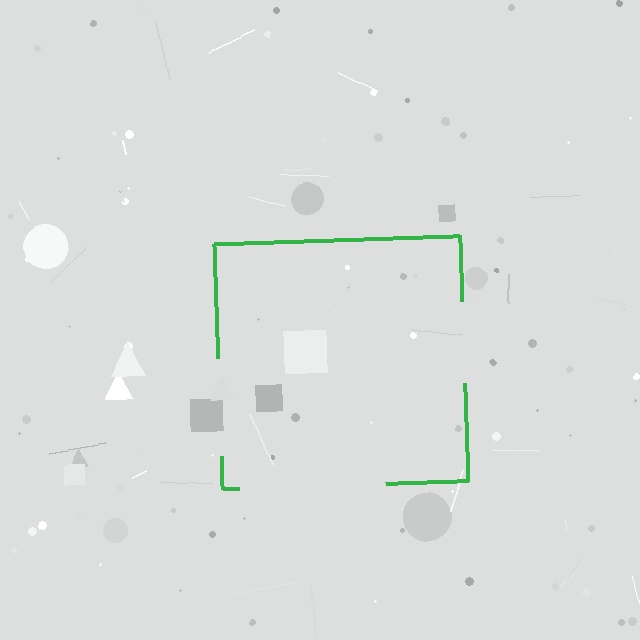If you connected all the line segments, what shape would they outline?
They would outline a square.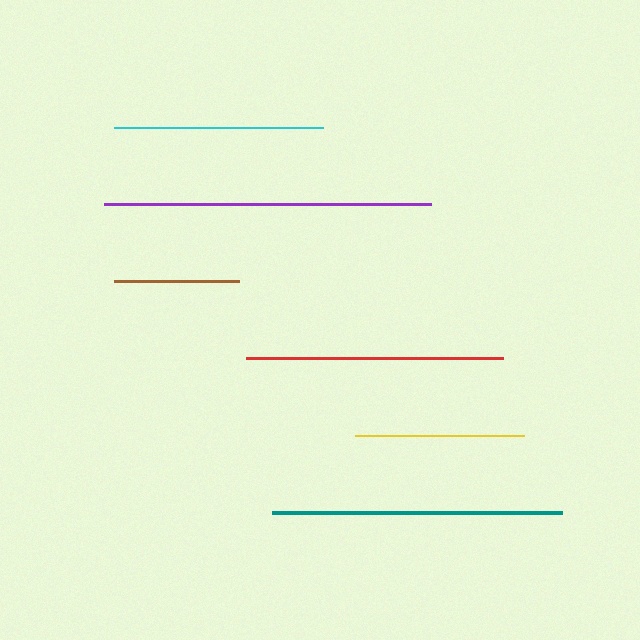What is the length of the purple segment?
The purple segment is approximately 327 pixels long.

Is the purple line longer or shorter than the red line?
The purple line is longer than the red line.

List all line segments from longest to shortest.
From longest to shortest: purple, teal, red, cyan, yellow, brown.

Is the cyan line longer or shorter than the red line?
The red line is longer than the cyan line.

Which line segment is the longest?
The purple line is the longest at approximately 327 pixels.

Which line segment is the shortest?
The brown line is the shortest at approximately 125 pixels.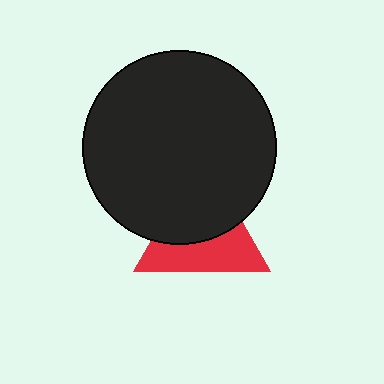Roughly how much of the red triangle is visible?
About half of it is visible (roughly 47%).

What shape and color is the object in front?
The object in front is a black circle.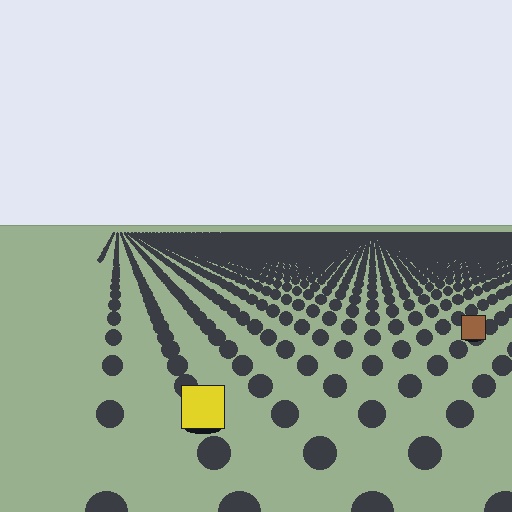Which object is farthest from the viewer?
The brown square is farthest from the viewer. It appears smaller and the ground texture around it is denser.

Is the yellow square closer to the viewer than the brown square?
Yes. The yellow square is closer — you can tell from the texture gradient: the ground texture is coarser near it.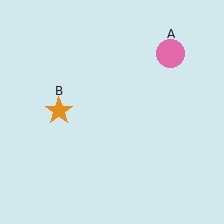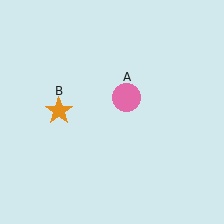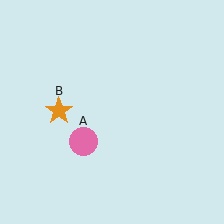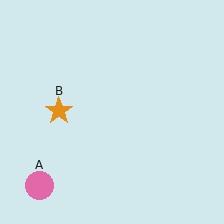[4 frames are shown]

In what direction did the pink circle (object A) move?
The pink circle (object A) moved down and to the left.